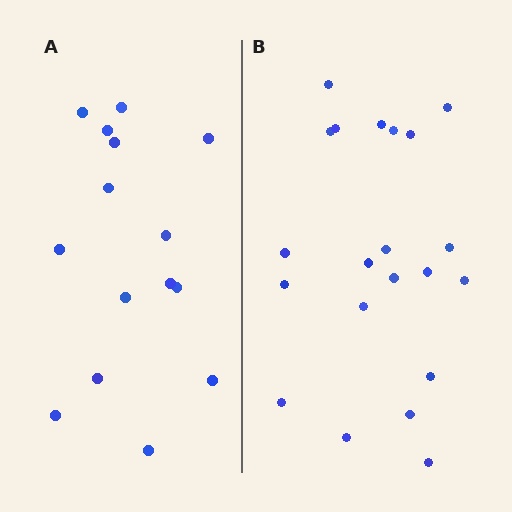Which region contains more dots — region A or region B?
Region B (the right region) has more dots.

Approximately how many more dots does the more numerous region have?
Region B has about 6 more dots than region A.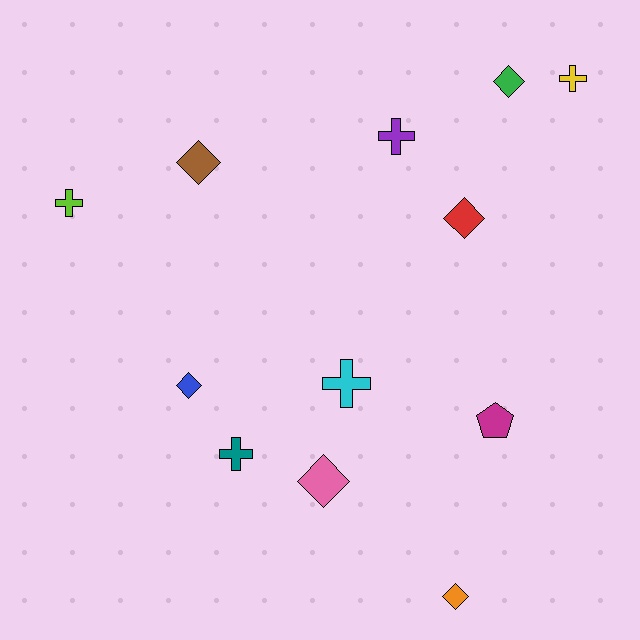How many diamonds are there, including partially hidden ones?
There are 6 diamonds.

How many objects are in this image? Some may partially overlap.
There are 12 objects.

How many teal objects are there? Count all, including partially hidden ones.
There is 1 teal object.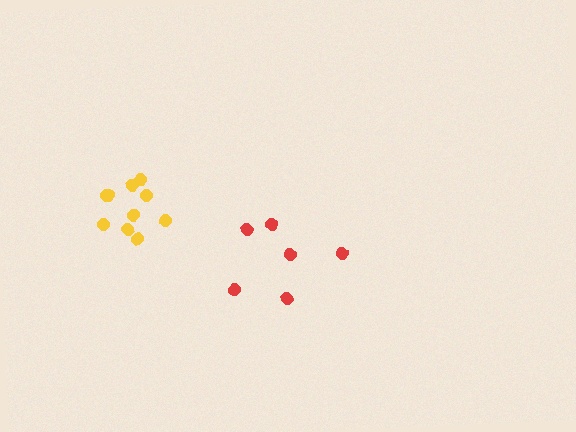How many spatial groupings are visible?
There are 2 spatial groupings.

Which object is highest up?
The yellow cluster is topmost.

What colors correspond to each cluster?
The clusters are colored: yellow, red.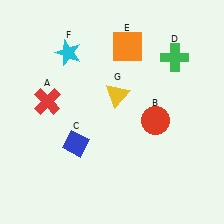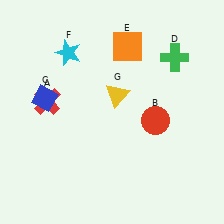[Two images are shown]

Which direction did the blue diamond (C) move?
The blue diamond (C) moved up.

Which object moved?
The blue diamond (C) moved up.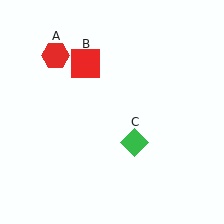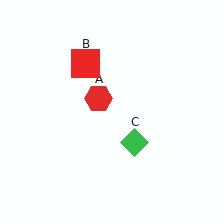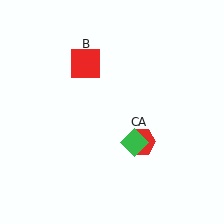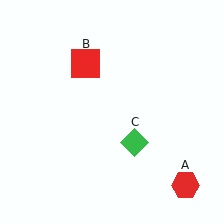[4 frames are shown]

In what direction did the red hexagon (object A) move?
The red hexagon (object A) moved down and to the right.